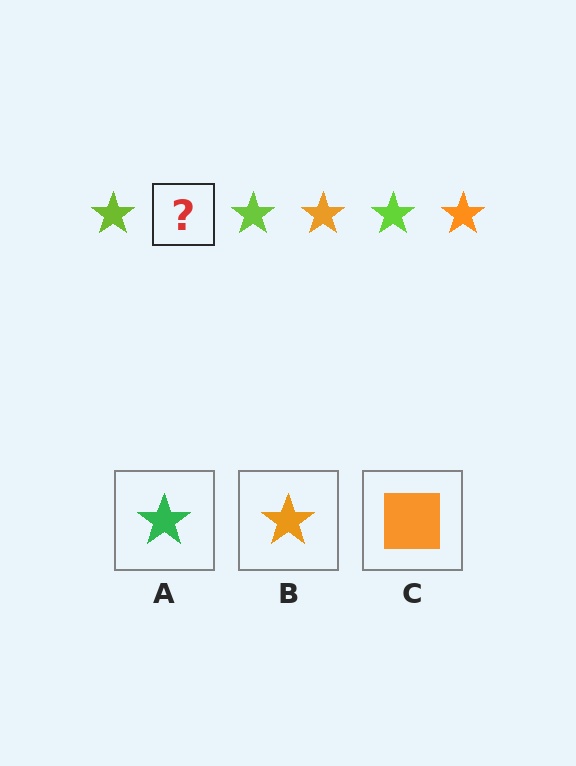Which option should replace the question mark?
Option B.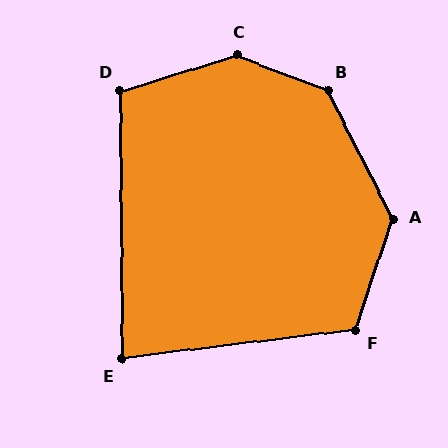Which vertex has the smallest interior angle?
E, at approximately 84 degrees.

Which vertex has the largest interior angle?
C, at approximately 142 degrees.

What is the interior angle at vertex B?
Approximately 138 degrees (obtuse).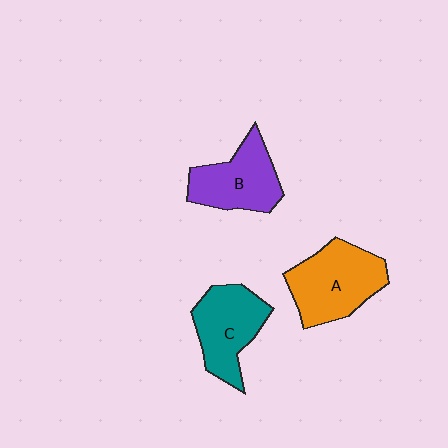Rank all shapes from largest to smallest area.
From largest to smallest: A (orange), C (teal), B (purple).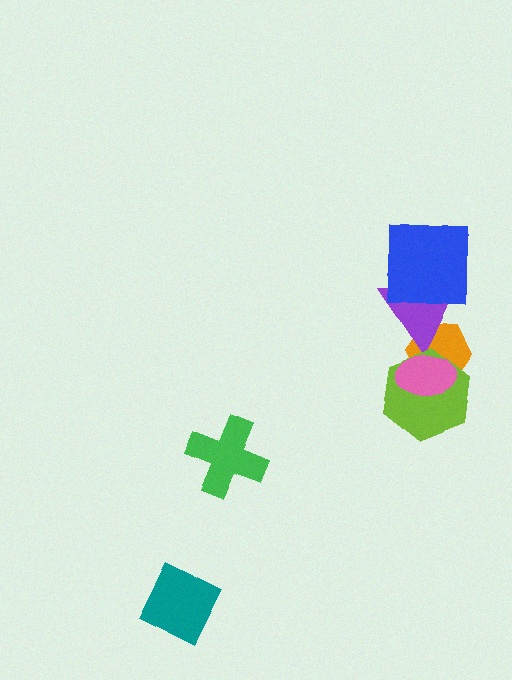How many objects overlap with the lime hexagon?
2 objects overlap with the lime hexagon.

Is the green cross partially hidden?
No, no other shape covers it.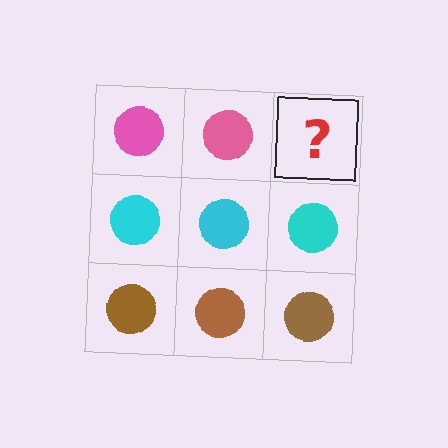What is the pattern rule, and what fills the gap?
The rule is that each row has a consistent color. The gap should be filled with a pink circle.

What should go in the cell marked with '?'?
The missing cell should contain a pink circle.